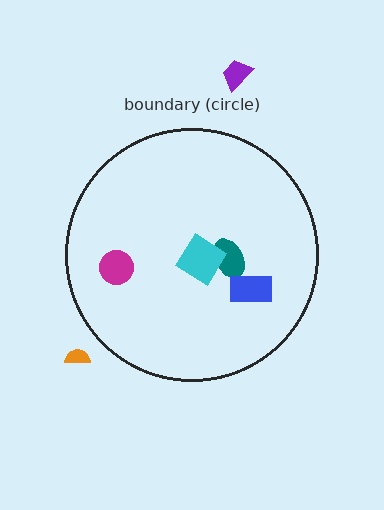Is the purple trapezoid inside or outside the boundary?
Outside.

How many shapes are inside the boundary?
4 inside, 2 outside.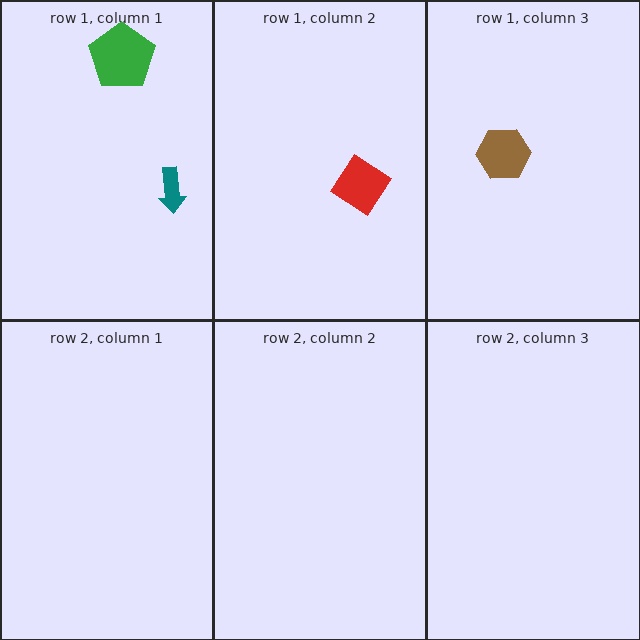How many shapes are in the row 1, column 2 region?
1.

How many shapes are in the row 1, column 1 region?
2.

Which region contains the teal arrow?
The row 1, column 1 region.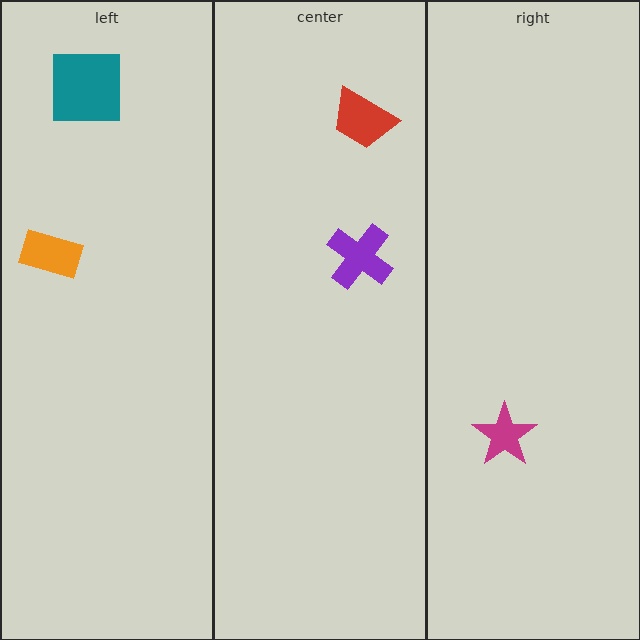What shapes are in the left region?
The teal square, the orange rectangle.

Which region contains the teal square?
The left region.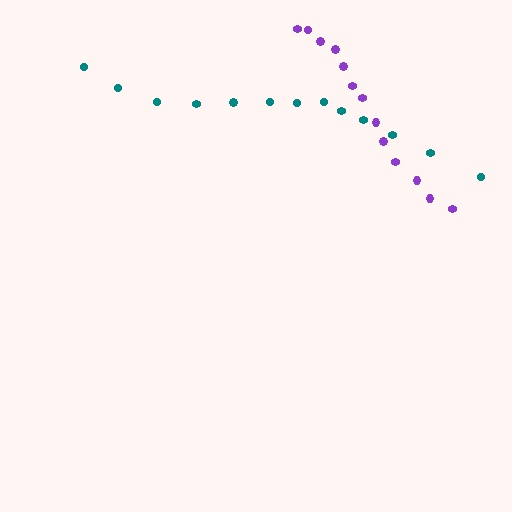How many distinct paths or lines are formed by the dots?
There are 2 distinct paths.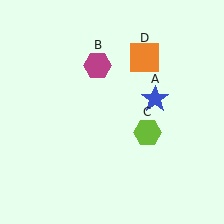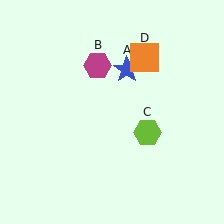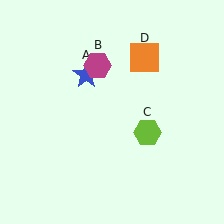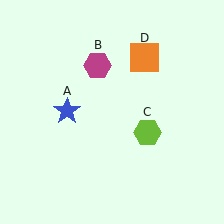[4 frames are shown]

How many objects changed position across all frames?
1 object changed position: blue star (object A).